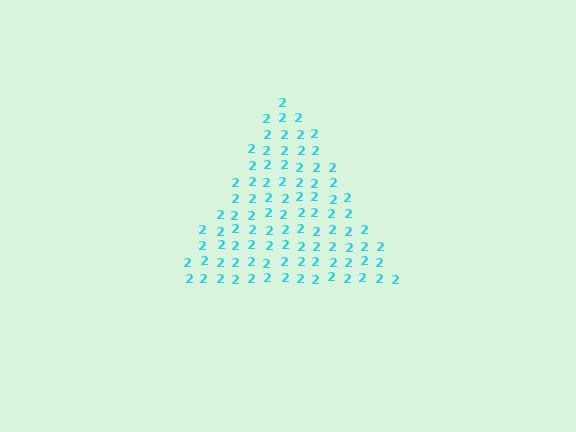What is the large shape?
The large shape is a triangle.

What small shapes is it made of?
It is made of small digit 2's.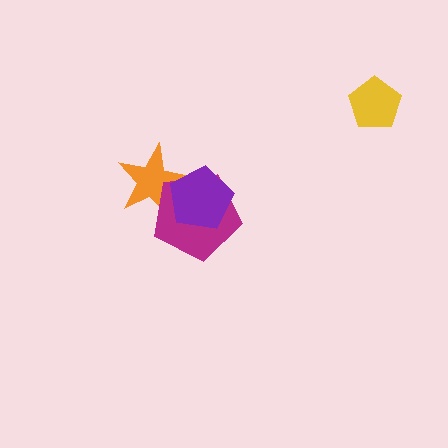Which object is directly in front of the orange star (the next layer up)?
The magenta pentagon is directly in front of the orange star.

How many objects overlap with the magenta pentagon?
2 objects overlap with the magenta pentagon.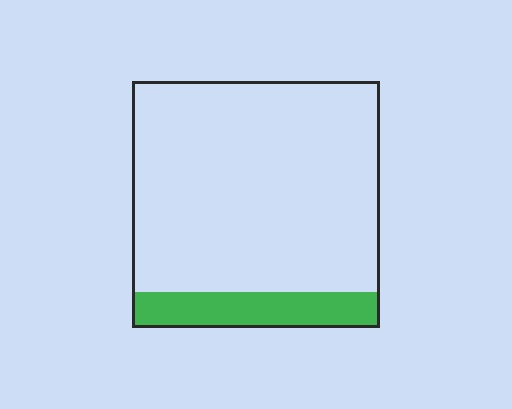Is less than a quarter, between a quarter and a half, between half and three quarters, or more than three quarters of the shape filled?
Less than a quarter.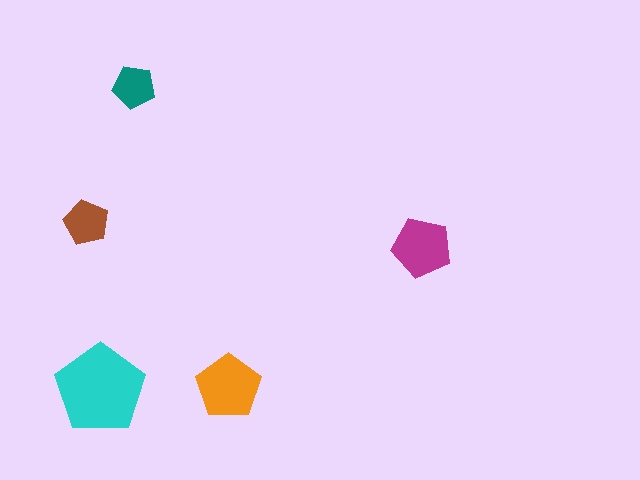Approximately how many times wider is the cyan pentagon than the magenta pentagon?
About 1.5 times wider.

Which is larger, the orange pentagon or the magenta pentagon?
The orange one.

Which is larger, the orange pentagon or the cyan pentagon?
The cyan one.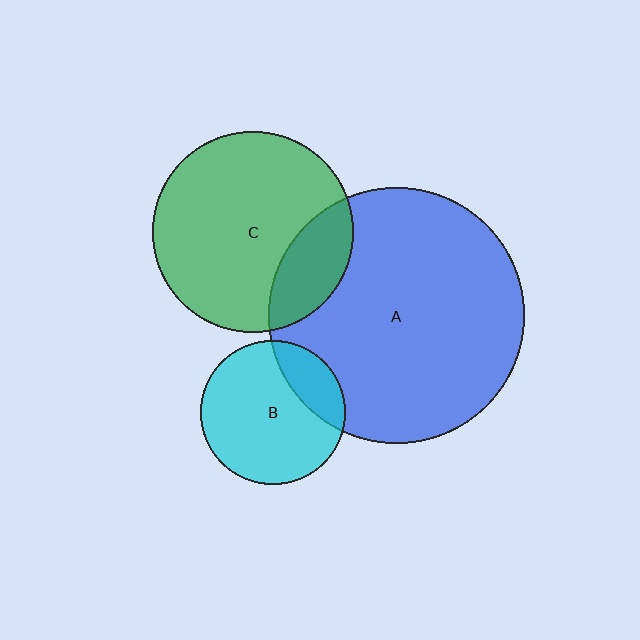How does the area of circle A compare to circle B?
Approximately 3.1 times.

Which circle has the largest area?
Circle A (blue).